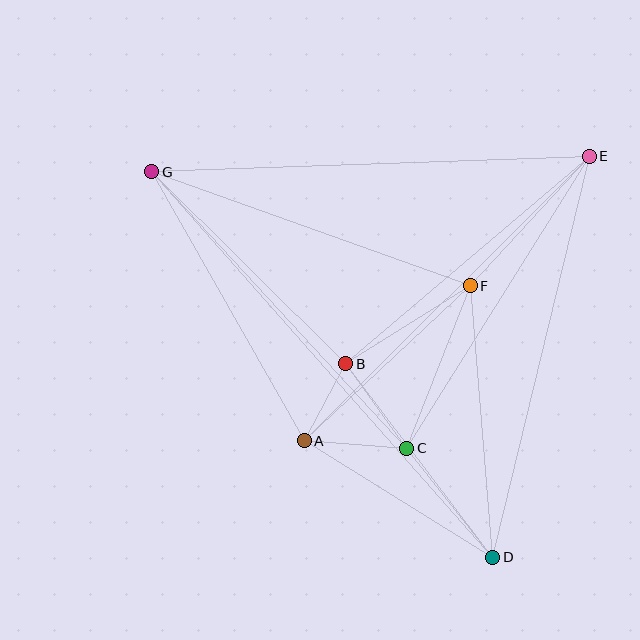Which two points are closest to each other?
Points A and B are closest to each other.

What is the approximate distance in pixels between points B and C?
The distance between B and C is approximately 104 pixels.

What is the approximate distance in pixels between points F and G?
The distance between F and G is approximately 339 pixels.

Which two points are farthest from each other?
Points D and G are farthest from each other.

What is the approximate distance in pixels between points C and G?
The distance between C and G is approximately 376 pixels.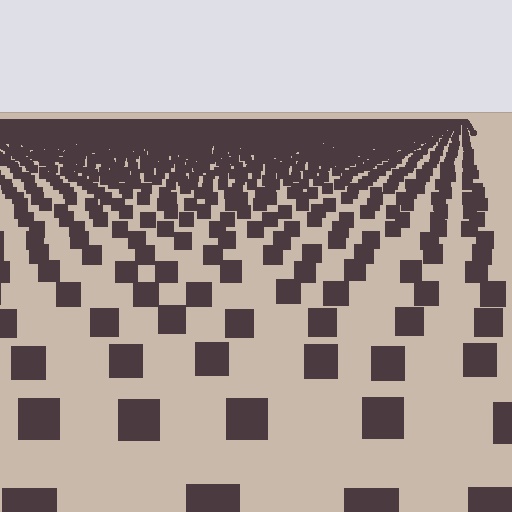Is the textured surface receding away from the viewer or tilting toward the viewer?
The surface is receding away from the viewer. Texture elements get smaller and denser toward the top.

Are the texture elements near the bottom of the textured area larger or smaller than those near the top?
Larger. Near the bottom, elements are closer to the viewer and appear at a bigger on-screen size.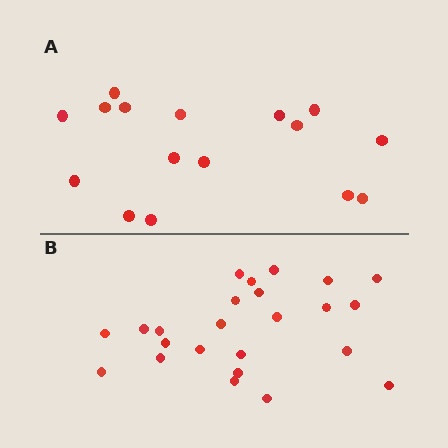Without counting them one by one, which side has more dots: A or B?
Region B (the bottom region) has more dots.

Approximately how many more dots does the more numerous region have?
Region B has roughly 8 or so more dots than region A.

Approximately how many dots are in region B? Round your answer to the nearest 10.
About 20 dots. (The exact count is 24, which rounds to 20.)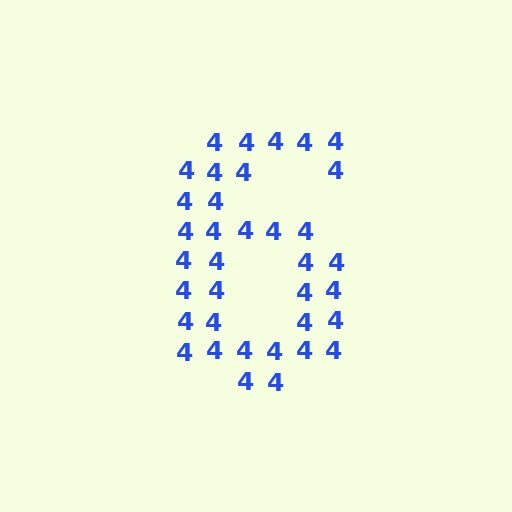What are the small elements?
The small elements are digit 4's.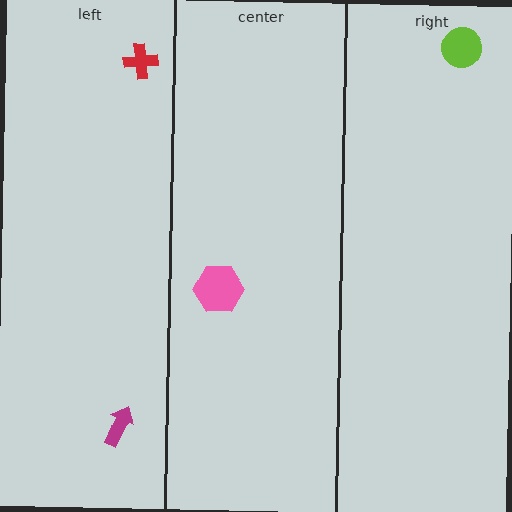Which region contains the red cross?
The left region.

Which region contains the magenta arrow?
The left region.